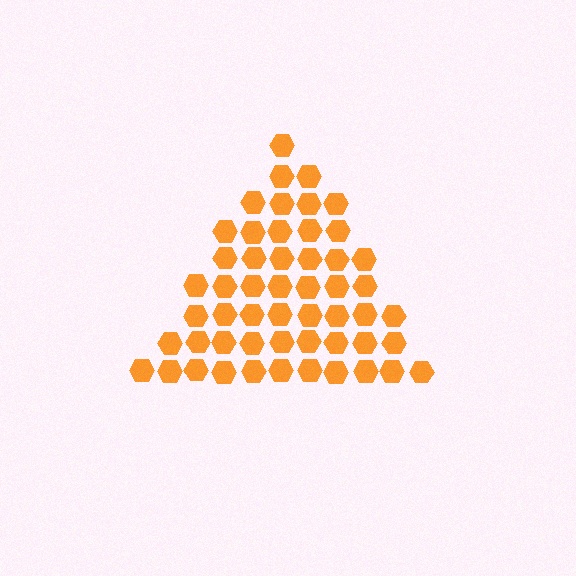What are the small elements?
The small elements are hexagons.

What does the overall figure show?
The overall figure shows a triangle.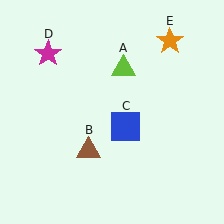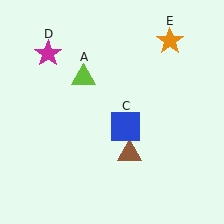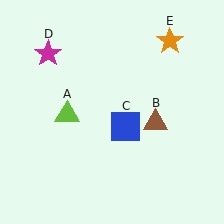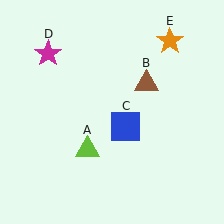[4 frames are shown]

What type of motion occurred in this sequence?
The lime triangle (object A), brown triangle (object B) rotated counterclockwise around the center of the scene.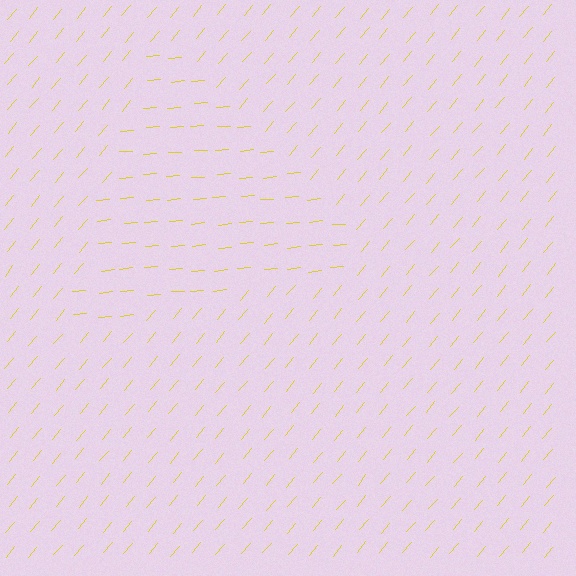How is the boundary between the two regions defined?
The boundary is defined purely by a change in line orientation (approximately 45 degrees difference). All lines are the same color and thickness.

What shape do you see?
I see a triangle.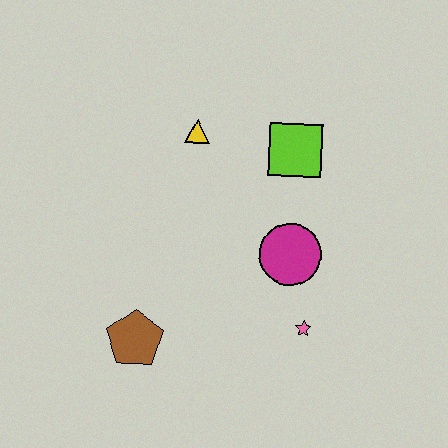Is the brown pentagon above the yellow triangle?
No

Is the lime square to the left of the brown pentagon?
No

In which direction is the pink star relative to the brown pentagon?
The pink star is to the right of the brown pentagon.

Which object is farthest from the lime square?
The brown pentagon is farthest from the lime square.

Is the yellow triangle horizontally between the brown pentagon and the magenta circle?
Yes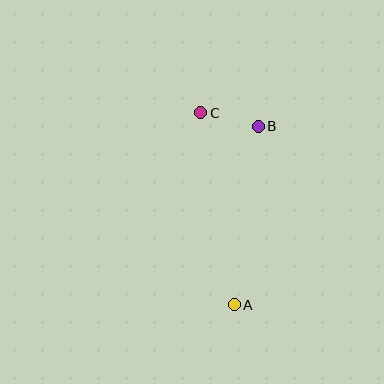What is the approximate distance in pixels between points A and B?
The distance between A and B is approximately 180 pixels.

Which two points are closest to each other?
Points B and C are closest to each other.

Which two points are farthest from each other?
Points A and C are farthest from each other.